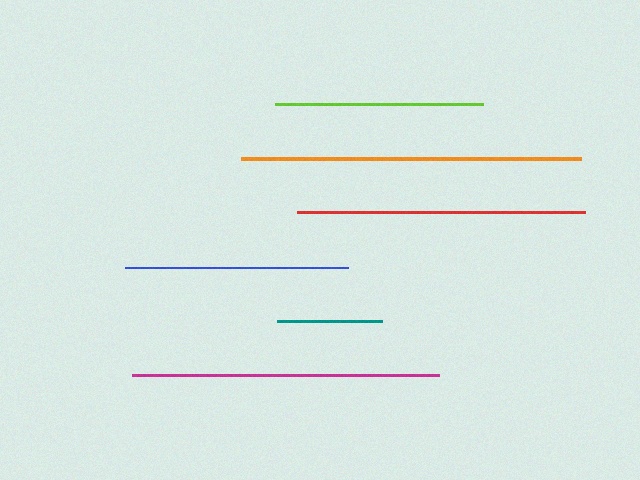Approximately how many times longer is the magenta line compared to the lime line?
The magenta line is approximately 1.5 times the length of the lime line.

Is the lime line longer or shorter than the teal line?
The lime line is longer than the teal line.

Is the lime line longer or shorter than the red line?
The red line is longer than the lime line.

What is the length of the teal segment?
The teal segment is approximately 105 pixels long.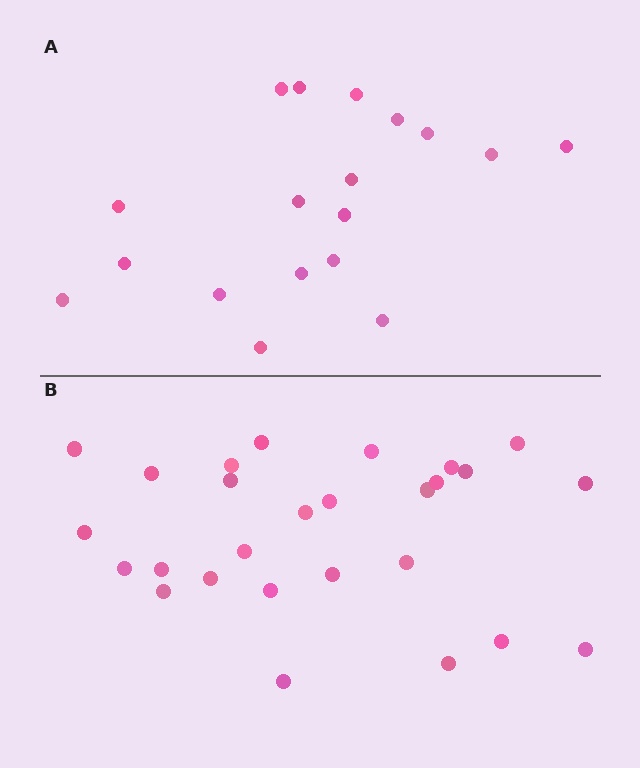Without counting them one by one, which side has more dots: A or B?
Region B (the bottom region) has more dots.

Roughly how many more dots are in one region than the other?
Region B has roughly 8 or so more dots than region A.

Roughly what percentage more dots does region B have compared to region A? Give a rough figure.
About 50% more.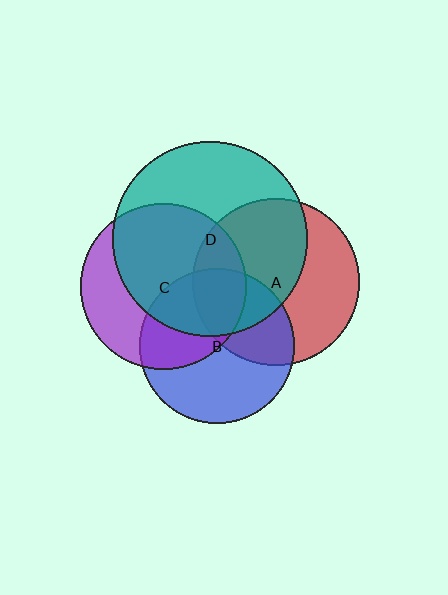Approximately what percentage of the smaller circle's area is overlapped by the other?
Approximately 40%.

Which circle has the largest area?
Circle D (teal).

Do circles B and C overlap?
Yes.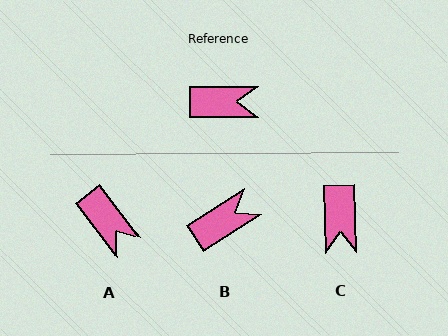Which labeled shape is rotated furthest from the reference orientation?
C, about 88 degrees away.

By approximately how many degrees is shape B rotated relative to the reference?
Approximately 32 degrees counter-clockwise.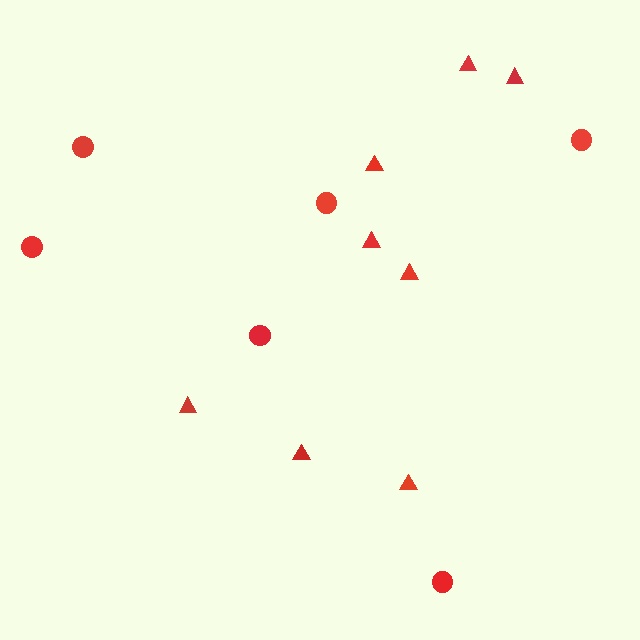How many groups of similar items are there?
There are 2 groups: one group of circles (6) and one group of triangles (8).